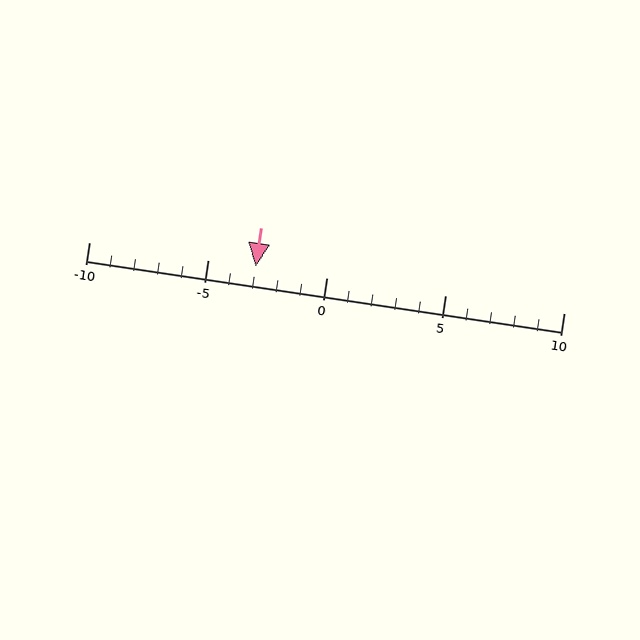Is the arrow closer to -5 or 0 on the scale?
The arrow is closer to -5.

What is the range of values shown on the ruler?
The ruler shows values from -10 to 10.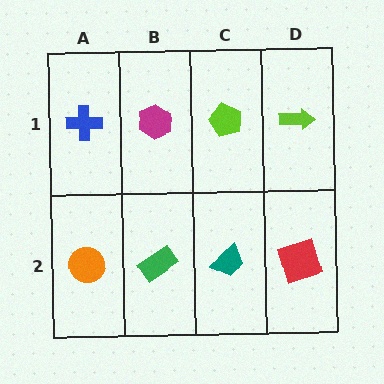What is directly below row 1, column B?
A green rectangle.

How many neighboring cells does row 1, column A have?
2.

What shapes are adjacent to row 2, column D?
A lime arrow (row 1, column D), a teal trapezoid (row 2, column C).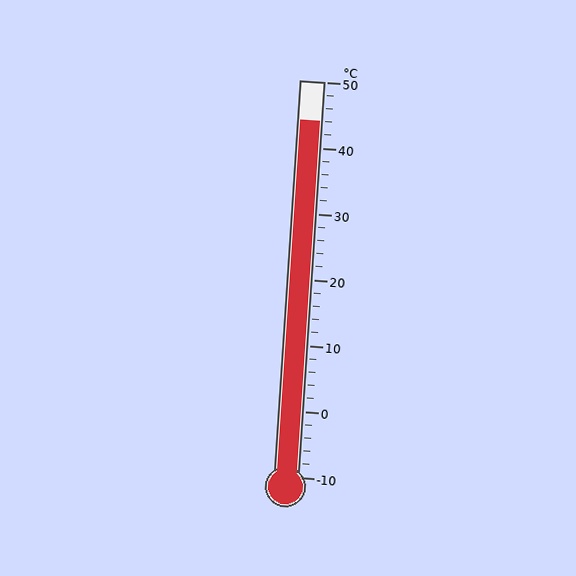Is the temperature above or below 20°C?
The temperature is above 20°C.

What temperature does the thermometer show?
The thermometer shows approximately 44°C.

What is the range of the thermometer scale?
The thermometer scale ranges from -10°C to 50°C.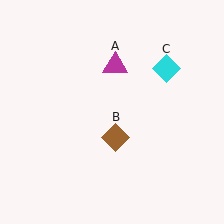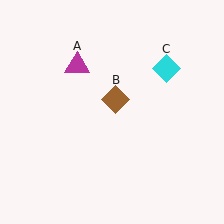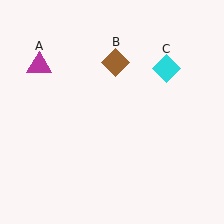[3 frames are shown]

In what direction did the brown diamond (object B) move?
The brown diamond (object B) moved up.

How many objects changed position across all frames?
2 objects changed position: magenta triangle (object A), brown diamond (object B).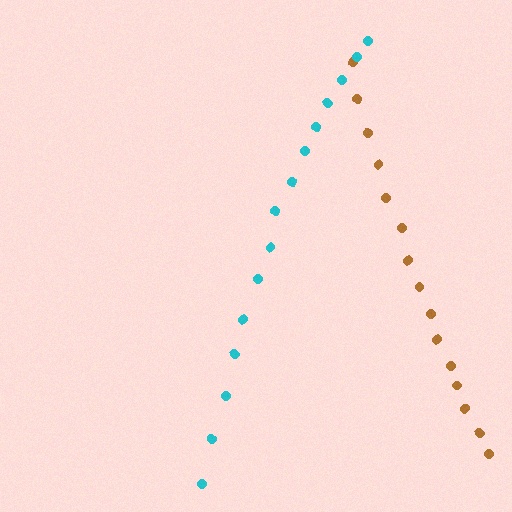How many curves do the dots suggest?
There are 2 distinct paths.